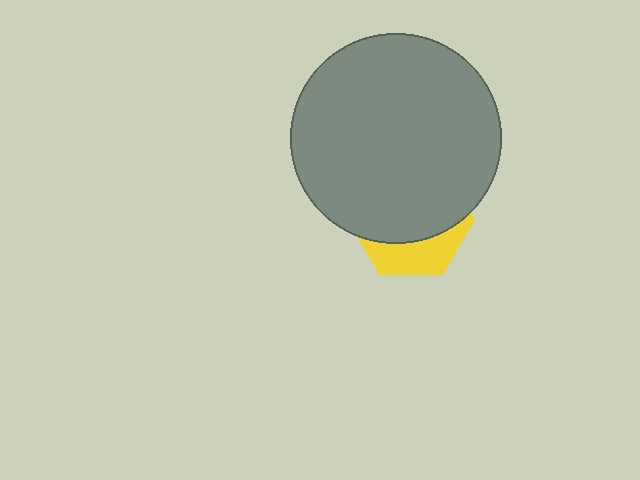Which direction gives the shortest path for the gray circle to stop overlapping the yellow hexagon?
Moving up gives the shortest separation.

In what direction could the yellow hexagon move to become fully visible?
The yellow hexagon could move down. That would shift it out from behind the gray circle entirely.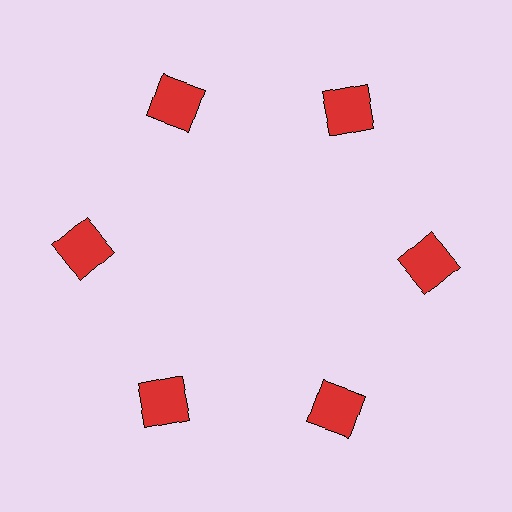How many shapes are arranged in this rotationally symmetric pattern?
There are 6 shapes, arranged in 6 groups of 1.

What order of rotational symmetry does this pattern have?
This pattern has 6-fold rotational symmetry.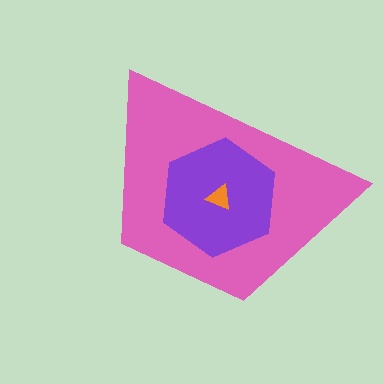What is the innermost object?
The orange triangle.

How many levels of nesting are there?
3.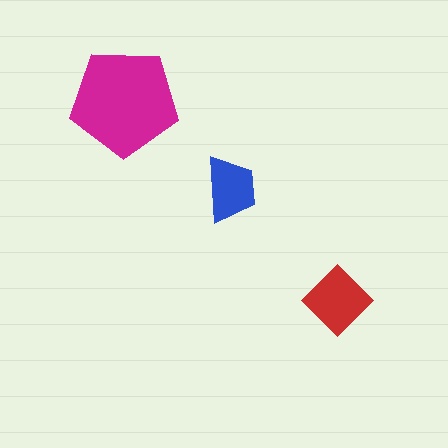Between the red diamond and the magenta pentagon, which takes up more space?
The magenta pentagon.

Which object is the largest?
The magenta pentagon.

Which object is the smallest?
The blue trapezoid.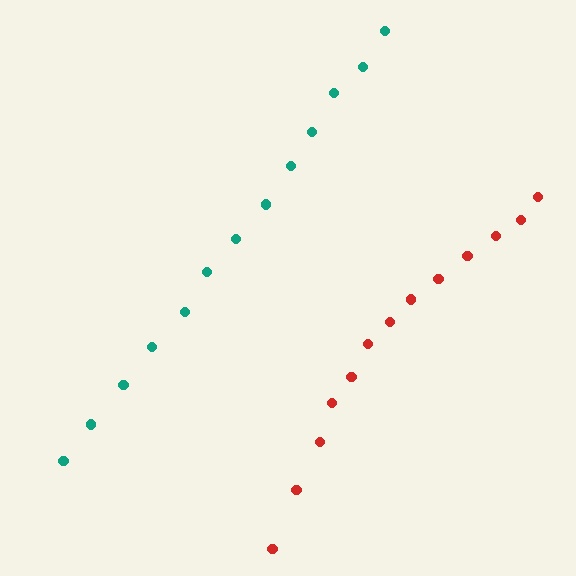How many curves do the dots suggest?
There are 2 distinct paths.